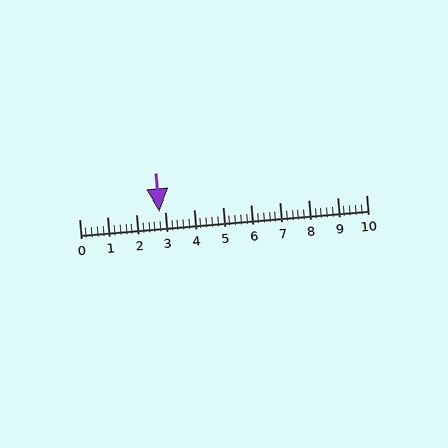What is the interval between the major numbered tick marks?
The major tick marks are spaced 1 units apart.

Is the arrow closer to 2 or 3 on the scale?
The arrow is closer to 3.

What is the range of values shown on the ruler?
The ruler shows values from 0 to 10.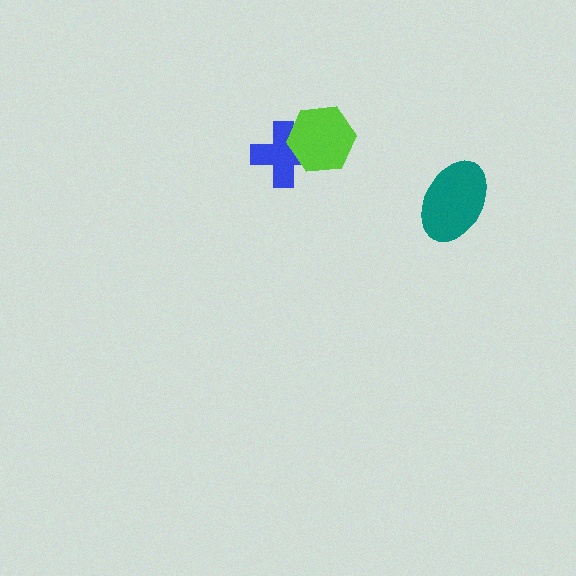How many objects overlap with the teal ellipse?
0 objects overlap with the teal ellipse.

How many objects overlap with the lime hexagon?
1 object overlaps with the lime hexagon.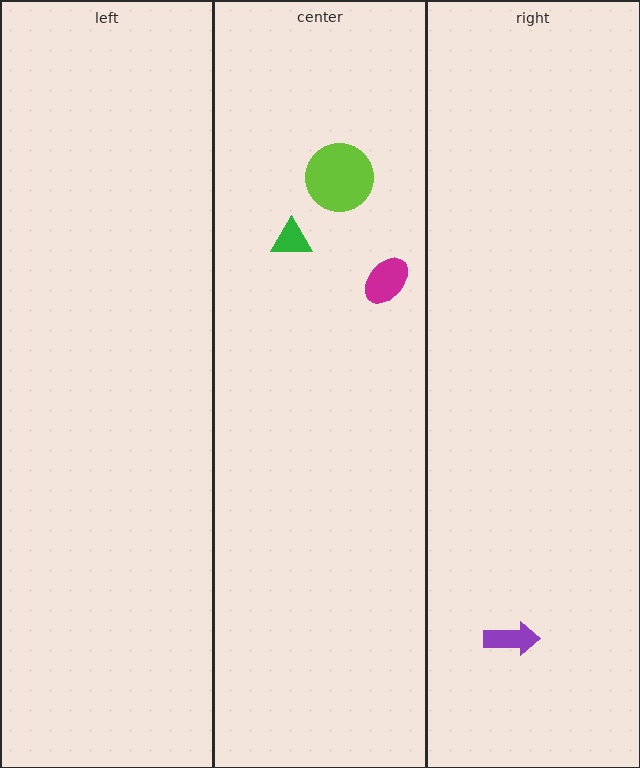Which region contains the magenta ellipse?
The center region.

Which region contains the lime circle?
The center region.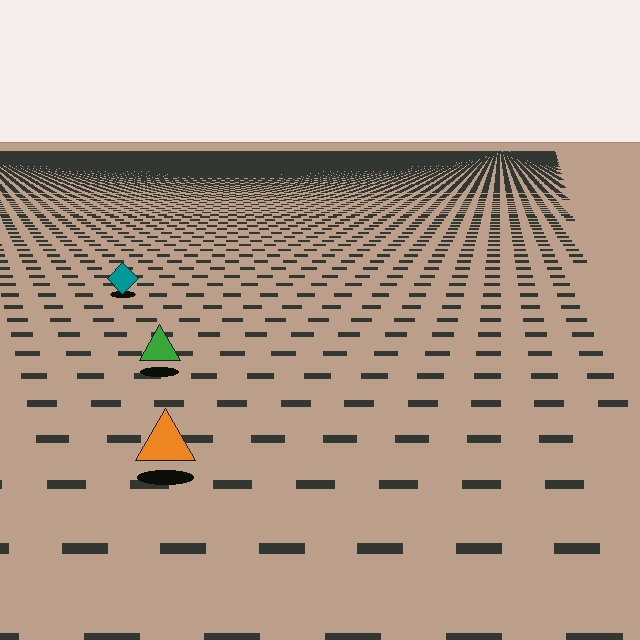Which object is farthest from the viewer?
The teal diamond is farthest from the viewer. It appears smaller and the ground texture around it is denser.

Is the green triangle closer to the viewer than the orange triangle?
No. The orange triangle is closer — you can tell from the texture gradient: the ground texture is coarser near it.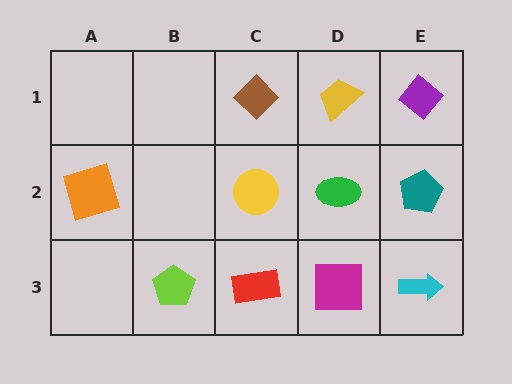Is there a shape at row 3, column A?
No, that cell is empty.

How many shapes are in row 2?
4 shapes.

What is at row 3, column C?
A red rectangle.